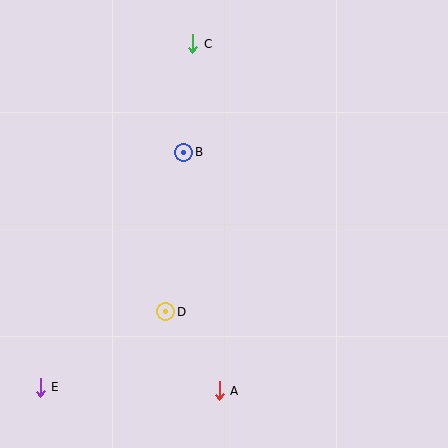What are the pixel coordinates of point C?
Point C is at (193, 44).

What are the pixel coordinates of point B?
Point B is at (184, 152).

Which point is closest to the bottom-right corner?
Point A is closest to the bottom-right corner.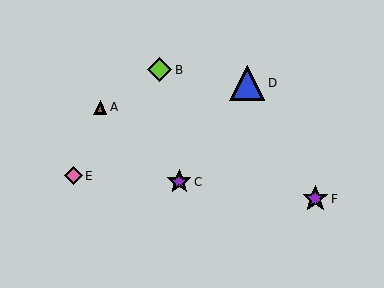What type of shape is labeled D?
Shape D is a blue triangle.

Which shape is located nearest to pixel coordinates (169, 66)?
The lime diamond (labeled B) at (160, 70) is nearest to that location.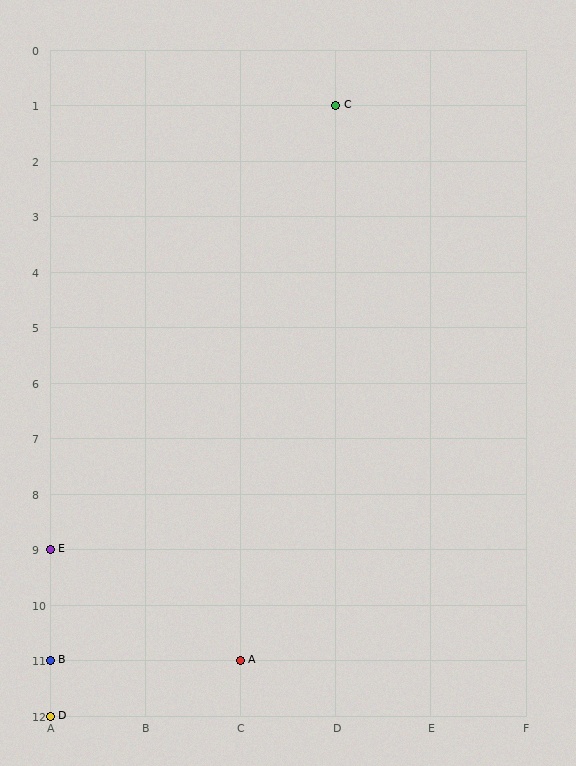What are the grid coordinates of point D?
Point D is at grid coordinates (A, 12).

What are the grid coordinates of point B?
Point B is at grid coordinates (A, 11).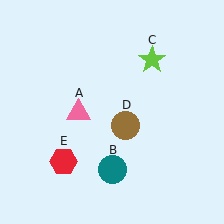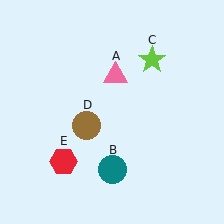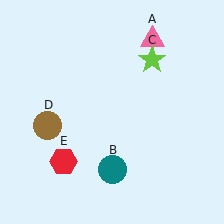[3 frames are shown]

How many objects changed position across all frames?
2 objects changed position: pink triangle (object A), brown circle (object D).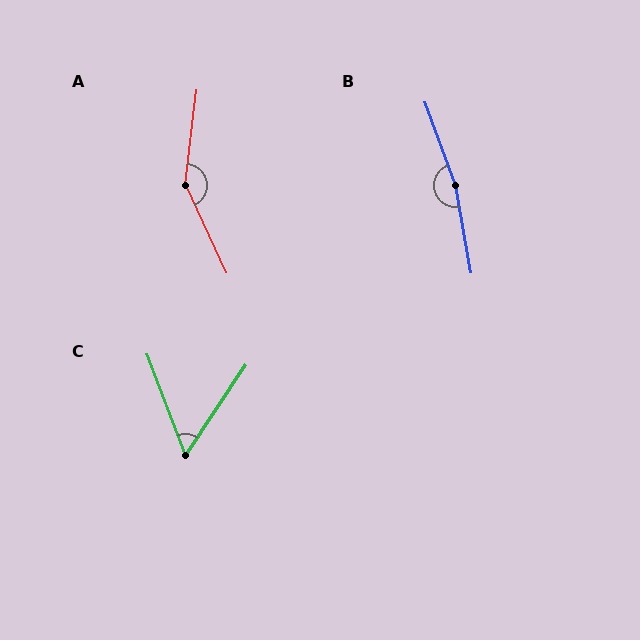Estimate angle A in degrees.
Approximately 148 degrees.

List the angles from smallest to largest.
C (55°), A (148°), B (170°).